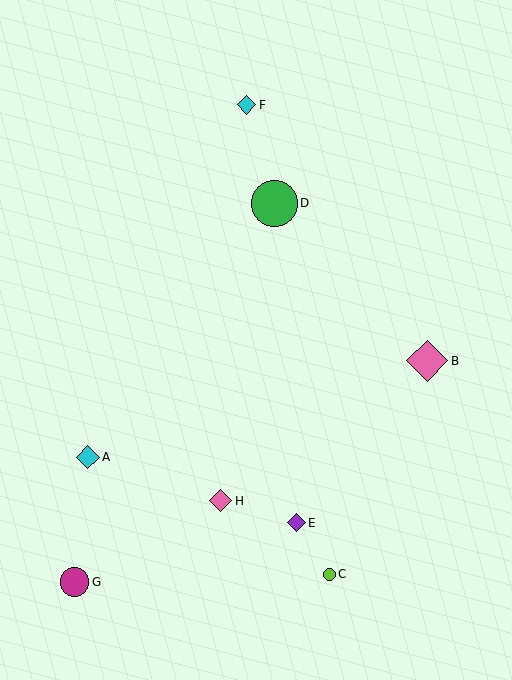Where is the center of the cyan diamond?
The center of the cyan diamond is at (88, 457).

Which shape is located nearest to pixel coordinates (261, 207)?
The green circle (labeled D) at (274, 203) is nearest to that location.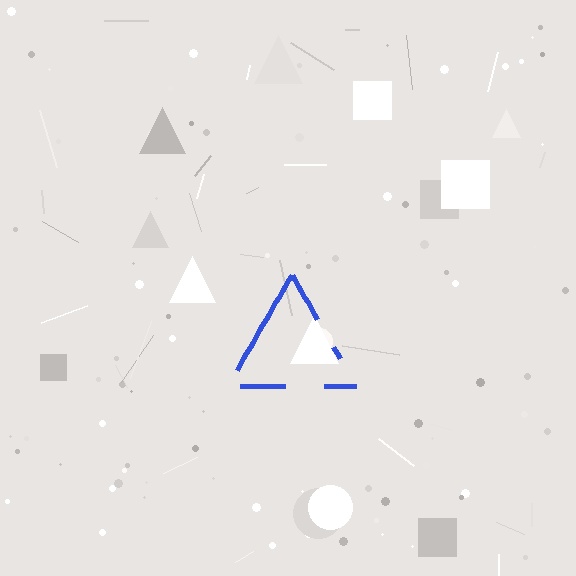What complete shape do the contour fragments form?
The contour fragments form a triangle.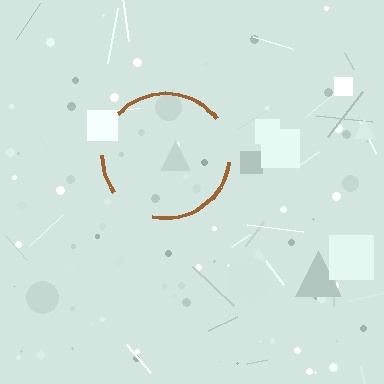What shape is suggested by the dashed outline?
The dashed outline suggests a circle.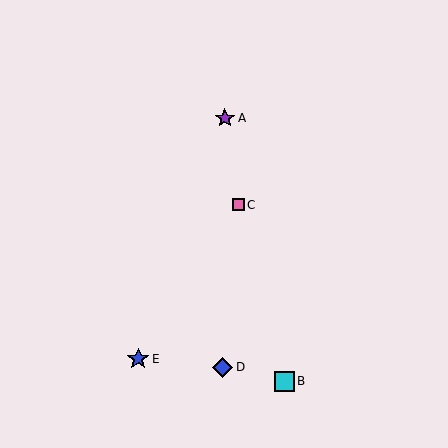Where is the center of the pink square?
The center of the pink square is at (238, 205).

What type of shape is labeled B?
Shape B is a cyan square.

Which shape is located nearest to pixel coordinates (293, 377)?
The cyan square (labeled B) at (284, 381) is nearest to that location.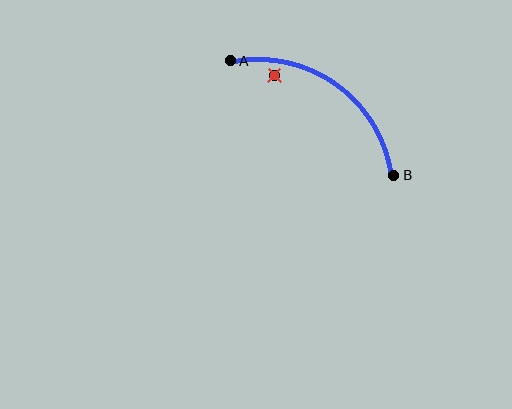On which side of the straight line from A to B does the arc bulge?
The arc bulges above and to the right of the straight line connecting A and B.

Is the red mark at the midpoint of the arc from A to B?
No — the red mark does not lie on the arc at all. It sits slightly inside the curve.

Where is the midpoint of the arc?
The arc midpoint is the point on the curve farthest from the straight line joining A and B. It sits above and to the right of that line.